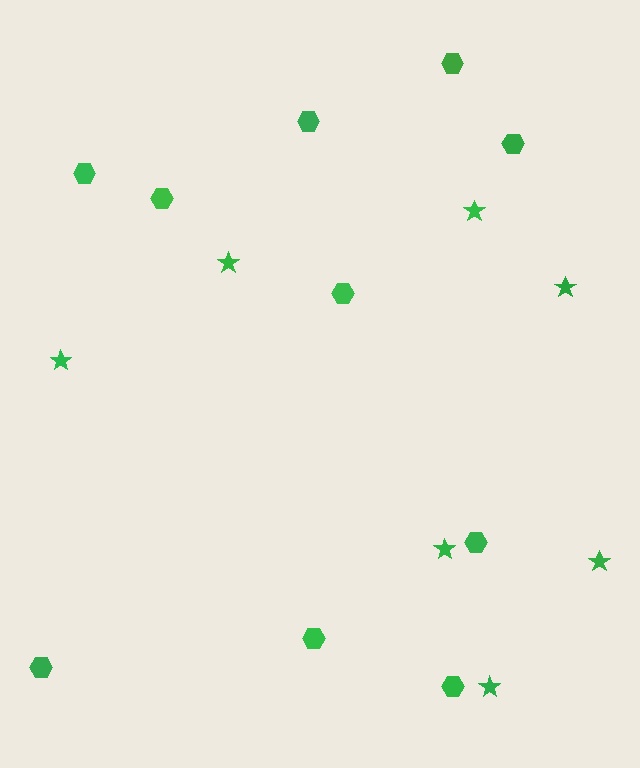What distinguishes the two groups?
There are 2 groups: one group of hexagons (10) and one group of stars (7).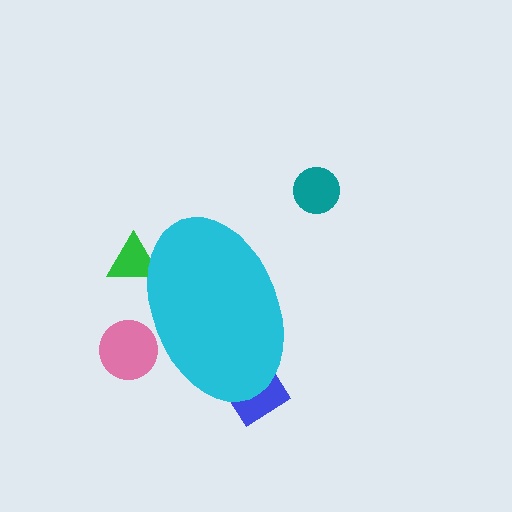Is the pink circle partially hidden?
Yes, the pink circle is partially hidden behind the cyan ellipse.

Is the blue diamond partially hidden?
Yes, the blue diamond is partially hidden behind the cyan ellipse.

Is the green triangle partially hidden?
Yes, the green triangle is partially hidden behind the cyan ellipse.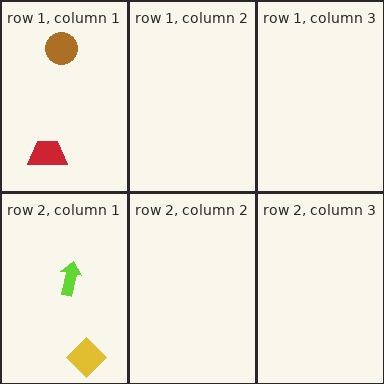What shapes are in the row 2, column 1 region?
The lime arrow, the yellow diamond.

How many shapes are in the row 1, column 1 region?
2.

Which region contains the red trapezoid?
The row 1, column 1 region.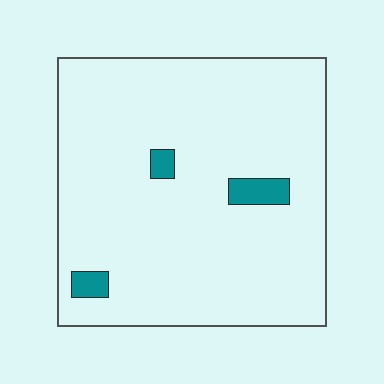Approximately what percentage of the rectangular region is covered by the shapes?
Approximately 5%.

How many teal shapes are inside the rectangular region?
3.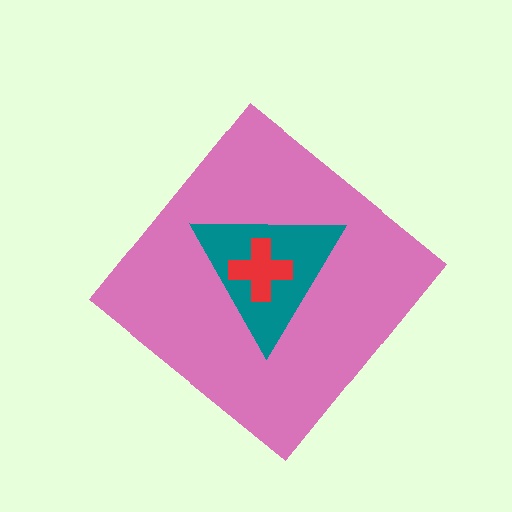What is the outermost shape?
The pink diamond.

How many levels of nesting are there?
3.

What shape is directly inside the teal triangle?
The red cross.